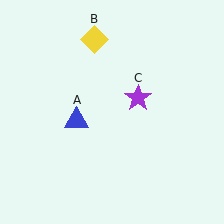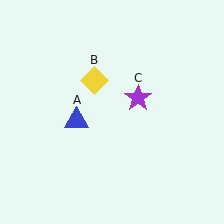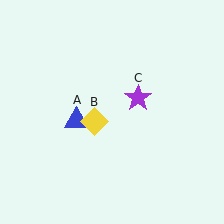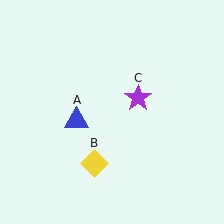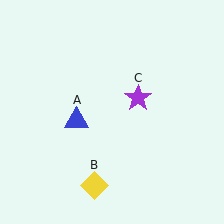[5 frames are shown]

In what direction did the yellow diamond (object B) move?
The yellow diamond (object B) moved down.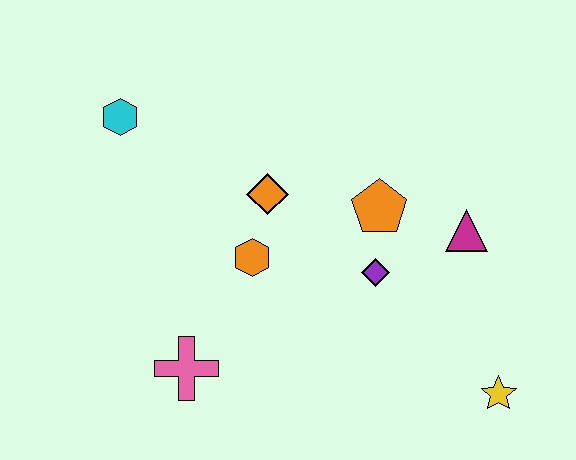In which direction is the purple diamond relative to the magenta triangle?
The purple diamond is to the left of the magenta triangle.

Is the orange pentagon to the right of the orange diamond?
Yes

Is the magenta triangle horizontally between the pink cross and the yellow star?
Yes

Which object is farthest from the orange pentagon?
The cyan hexagon is farthest from the orange pentagon.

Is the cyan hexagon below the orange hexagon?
No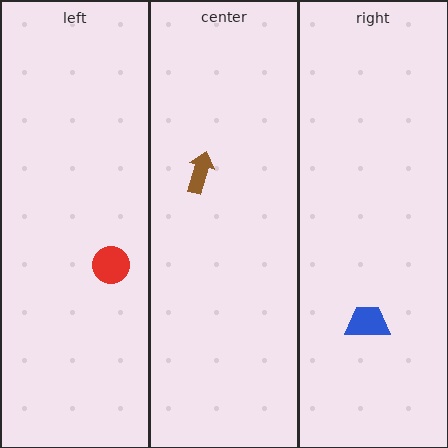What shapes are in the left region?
The red circle.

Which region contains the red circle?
The left region.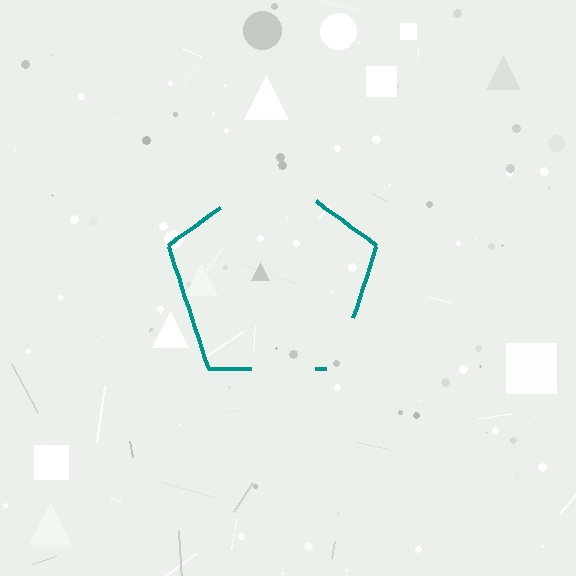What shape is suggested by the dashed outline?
The dashed outline suggests a pentagon.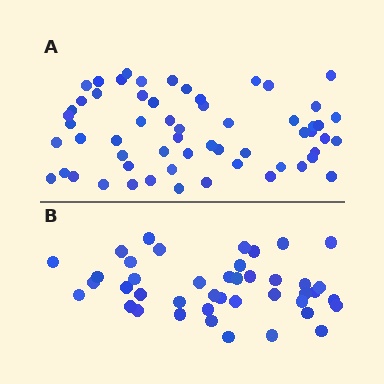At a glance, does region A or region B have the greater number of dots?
Region A (the top region) has more dots.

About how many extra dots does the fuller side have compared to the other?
Region A has approximately 15 more dots than region B.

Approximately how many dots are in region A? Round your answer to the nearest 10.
About 60 dots. (The exact count is 59, which rounds to 60.)